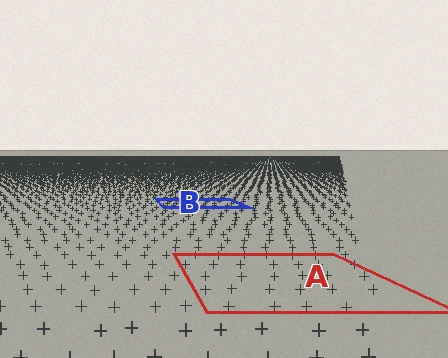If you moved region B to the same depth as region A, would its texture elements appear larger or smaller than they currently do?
They would appear larger. At a closer depth, the same texture elements are projected at a bigger on-screen size.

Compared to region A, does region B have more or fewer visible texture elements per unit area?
Region B has more texture elements per unit area — they are packed more densely because it is farther away.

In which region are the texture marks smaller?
The texture marks are smaller in region B, because it is farther away.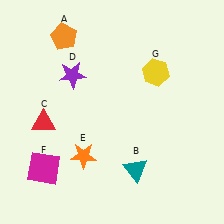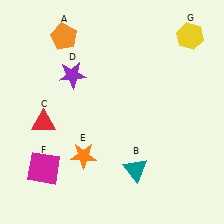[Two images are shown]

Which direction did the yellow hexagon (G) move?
The yellow hexagon (G) moved up.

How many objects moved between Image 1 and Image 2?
1 object moved between the two images.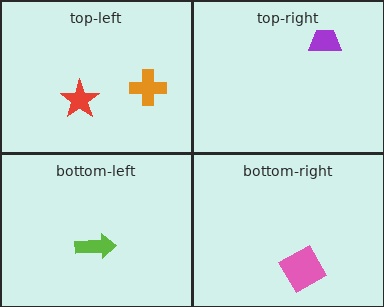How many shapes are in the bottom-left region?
1.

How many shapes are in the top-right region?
1.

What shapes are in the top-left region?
The orange cross, the red star.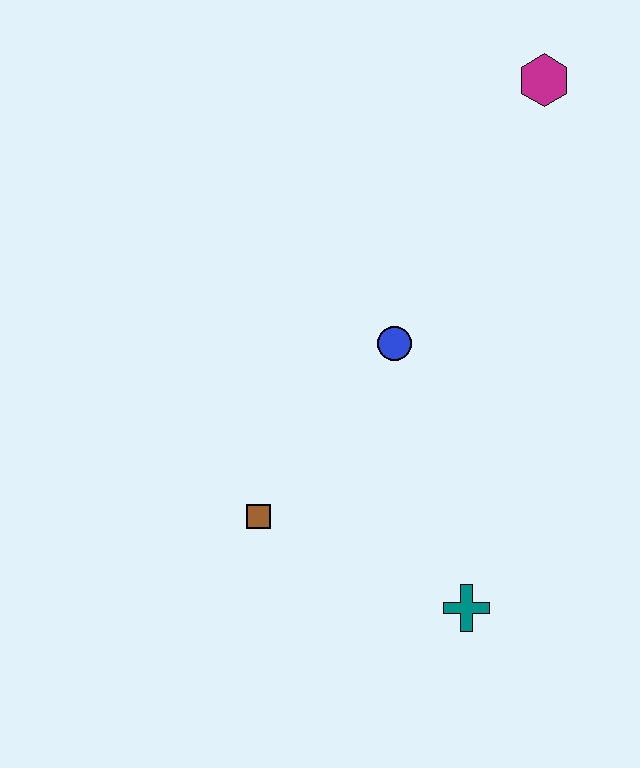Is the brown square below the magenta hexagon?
Yes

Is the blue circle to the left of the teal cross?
Yes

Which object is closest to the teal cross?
The brown square is closest to the teal cross.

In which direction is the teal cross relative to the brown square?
The teal cross is to the right of the brown square.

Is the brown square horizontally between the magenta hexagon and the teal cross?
No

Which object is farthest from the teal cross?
The magenta hexagon is farthest from the teal cross.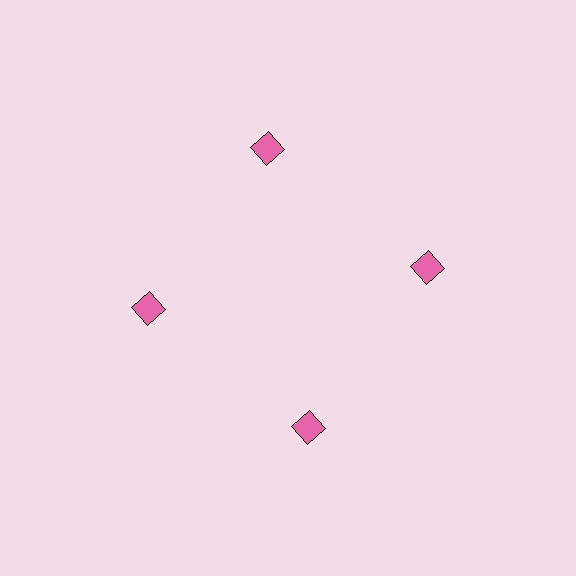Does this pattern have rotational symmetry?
Yes, this pattern has 4-fold rotational symmetry. It looks the same after rotating 90 degrees around the center.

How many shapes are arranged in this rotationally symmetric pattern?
There are 4 shapes, arranged in 4 groups of 1.